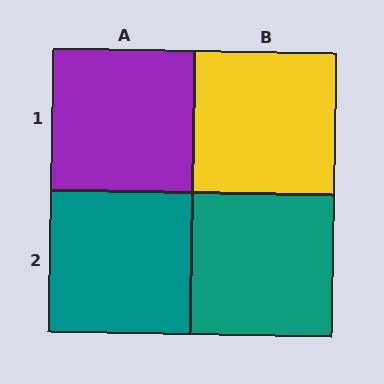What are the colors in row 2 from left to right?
Teal, teal.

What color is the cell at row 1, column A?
Purple.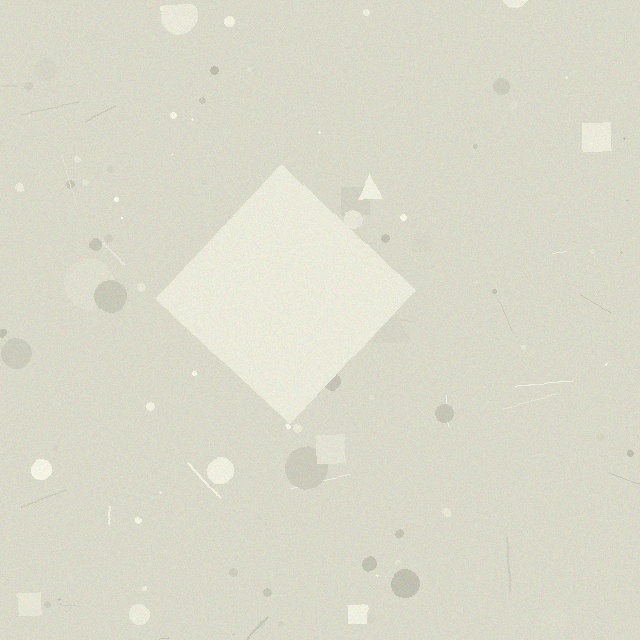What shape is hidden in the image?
A diamond is hidden in the image.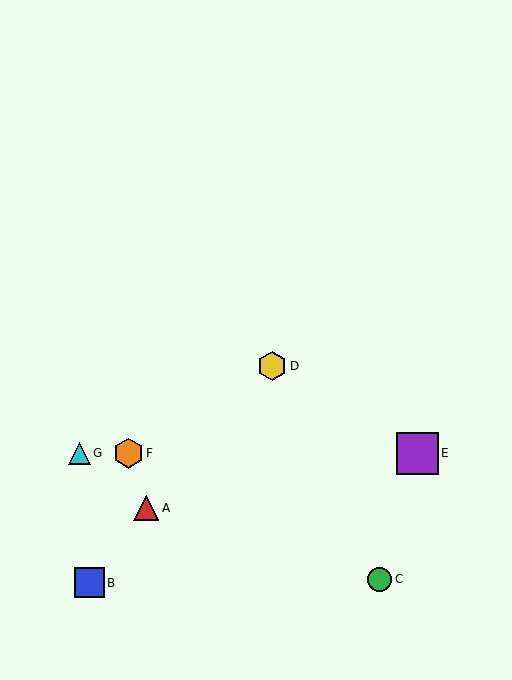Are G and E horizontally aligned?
Yes, both are at y≈453.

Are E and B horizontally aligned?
No, E is at y≈453 and B is at y≈583.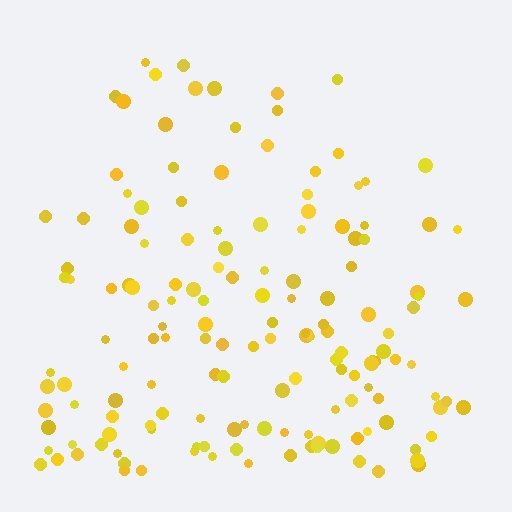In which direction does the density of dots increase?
From top to bottom, with the bottom side densest.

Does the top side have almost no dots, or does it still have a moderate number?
Still a moderate number, just noticeably fewer than the bottom.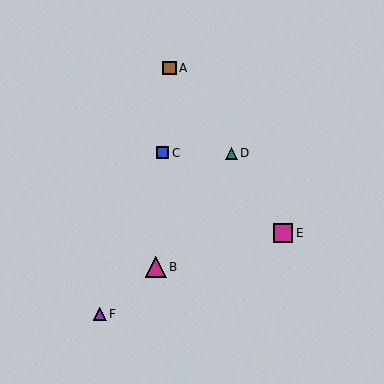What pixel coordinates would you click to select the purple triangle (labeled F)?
Click at (100, 314) to select the purple triangle F.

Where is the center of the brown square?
The center of the brown square is at (170, 68).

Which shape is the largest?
The magenta triangle (labeled B) is the largest.